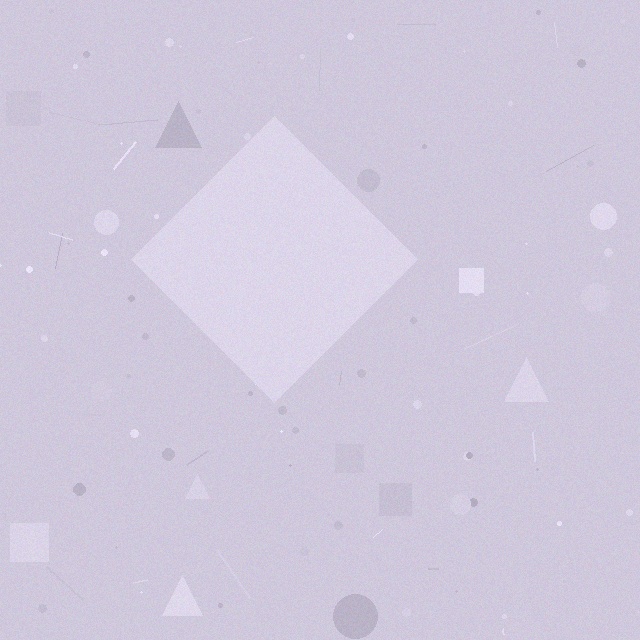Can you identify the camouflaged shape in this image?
The camouflaged shape is a diamond.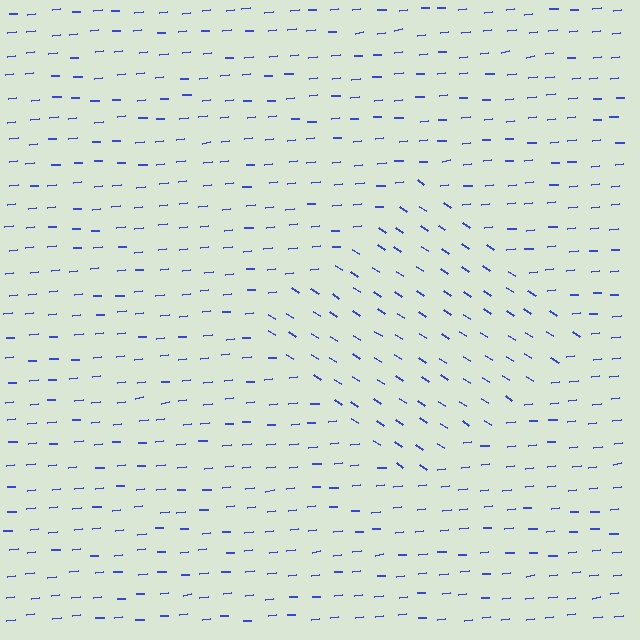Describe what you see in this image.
The image is filled with small blue line segments. A diamond region in the image has lines oriented differently from the surrounding lines, creating a visible texture boundary.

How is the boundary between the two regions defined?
The boundary is defined purely by a change in line orientation (approximately 38 degrees difference). All lines are the same color and thickness.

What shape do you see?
I see a diamond.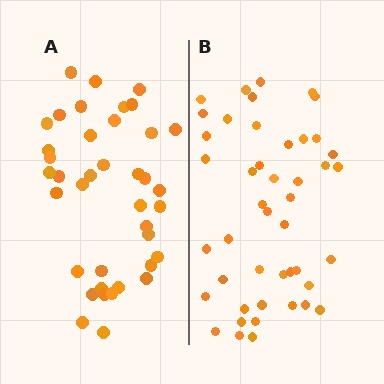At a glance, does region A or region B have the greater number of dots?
Region B (the right region) has more dots.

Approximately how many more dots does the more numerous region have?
Region B has about 6 more dots than region A.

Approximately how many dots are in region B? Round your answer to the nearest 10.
About 40 dots. (The exact count is 45, which rounds to 40.)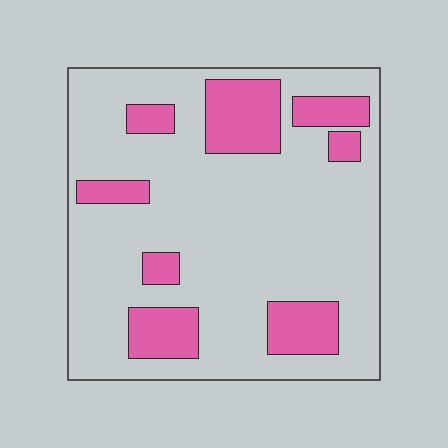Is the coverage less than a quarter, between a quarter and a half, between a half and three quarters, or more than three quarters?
Less than a quarter.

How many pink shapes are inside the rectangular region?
8.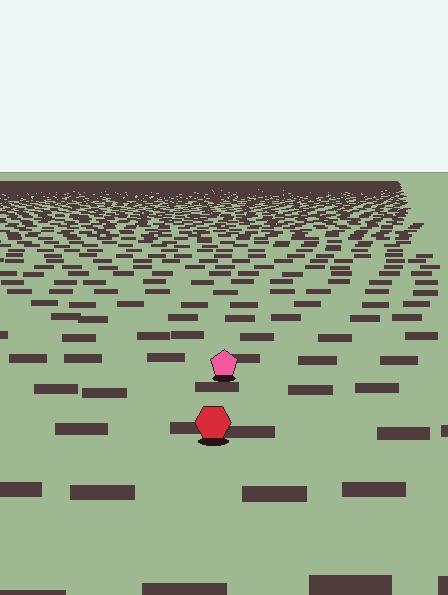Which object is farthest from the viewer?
The pink pentagon is farthest from the viewer. It appears smaller and the ground texture around it is denser.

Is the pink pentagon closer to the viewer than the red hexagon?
No. The red hexagon is closer — you can tell from the texture gradient: the ground texture is coarser near it.